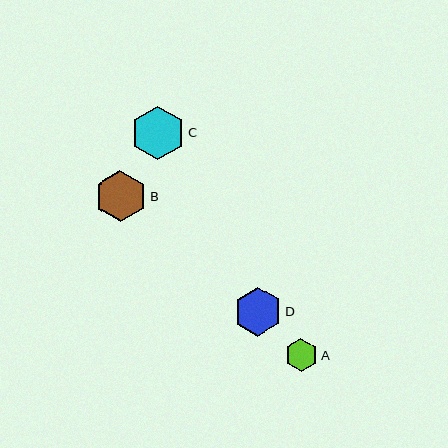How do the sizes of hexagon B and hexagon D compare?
Hexagon B and hexagon D are approximately the same size.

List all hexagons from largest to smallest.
From largest to smallest: C, B, D, A.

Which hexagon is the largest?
Hexagon C is the largest with a size of approximately 54 pixels.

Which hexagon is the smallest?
Hexagon A is the smallest with a size of approximately 33 pixels.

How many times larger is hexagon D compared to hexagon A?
Hexagon D is approximately 1.5 times the size of hexagon A.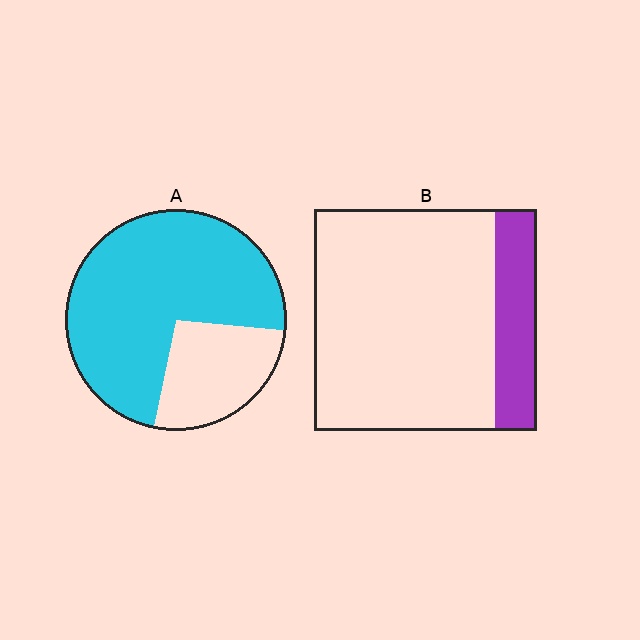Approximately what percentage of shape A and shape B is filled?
A is approximately 75% and B is approximately 20%.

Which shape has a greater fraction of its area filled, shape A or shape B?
Shape A.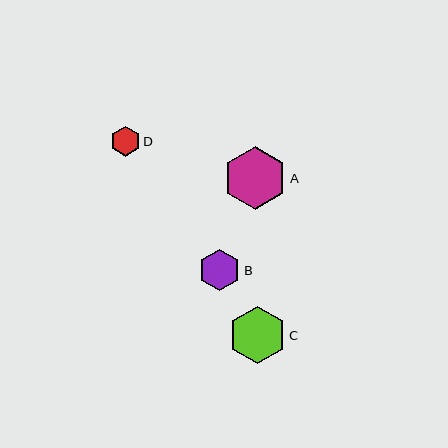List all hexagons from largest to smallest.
From largest to smallest: A, C, B, D.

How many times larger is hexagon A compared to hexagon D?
Hexagon A is approximately 2.1 times the size of hexagon D.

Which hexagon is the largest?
Hexagon A is the largest with a size of approximately 64 pixels.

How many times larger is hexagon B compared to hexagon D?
Hexagon B is approximately 1.4 times the size of hexagon D.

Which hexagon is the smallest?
Hexagon D is the smallest with a size of approximately 30 pixels.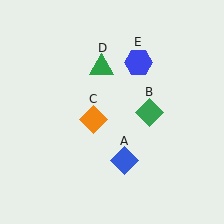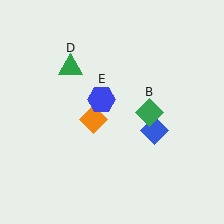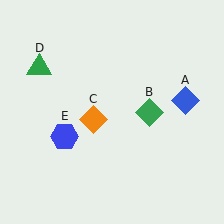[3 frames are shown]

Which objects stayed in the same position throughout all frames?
Green diamond (object B) and orange diamond (object C) remained stationary.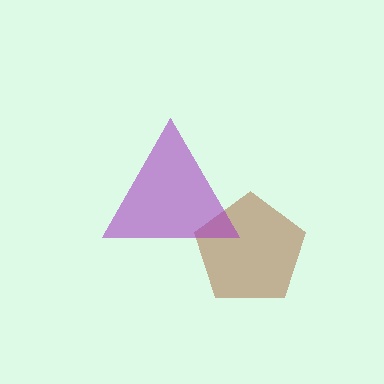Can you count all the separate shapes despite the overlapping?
Yes, there are 2 separate shapes.